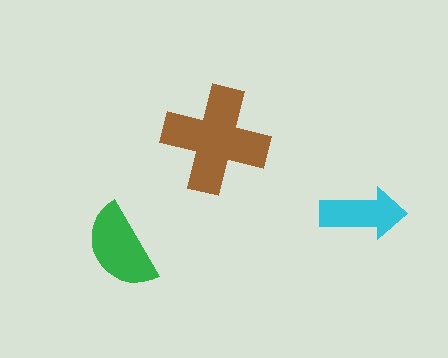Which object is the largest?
The brown cross.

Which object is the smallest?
The cyan arrow.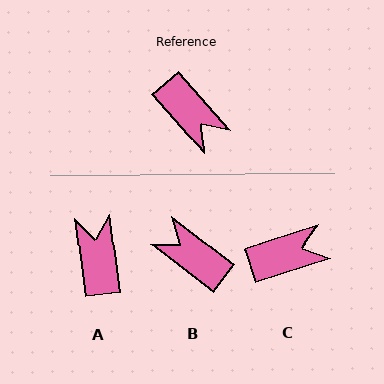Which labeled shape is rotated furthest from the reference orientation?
B, about 169 degrees away.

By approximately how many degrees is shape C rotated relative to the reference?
Approximately 67 degrees counter-clockwise.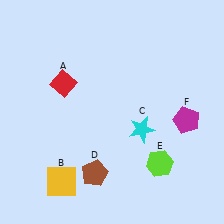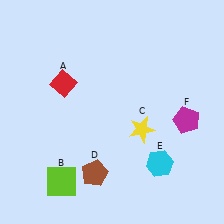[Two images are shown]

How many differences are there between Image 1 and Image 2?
There are 3 differences between the two images.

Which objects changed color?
B changed from yellow to lime. C changed from cyan to yellow. E changed from lime to cyan.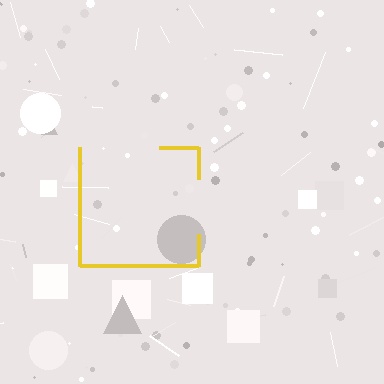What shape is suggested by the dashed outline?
The dashed outline suggests a square.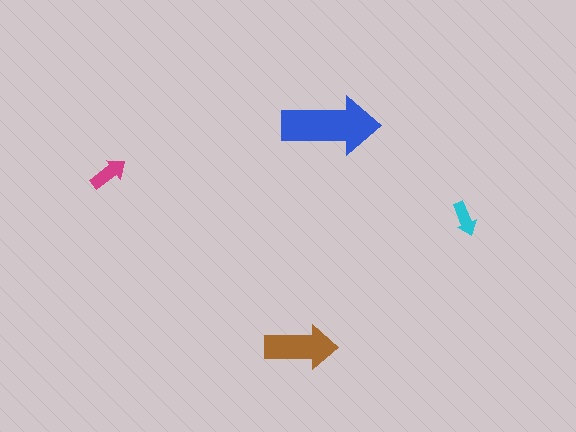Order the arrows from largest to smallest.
the blue one, the brown one, the magenta one, the cyan one.